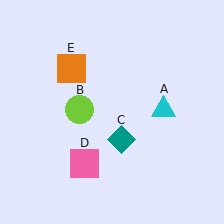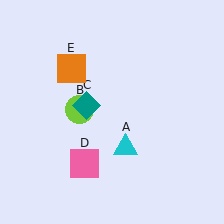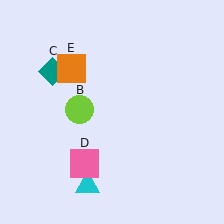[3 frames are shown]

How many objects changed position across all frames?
2 objects changed position: cyan triangle (object A), teal diamond (object C).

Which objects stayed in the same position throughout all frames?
Lime circle (object B) and pink square (object D) and orange square (object E) remained stationary.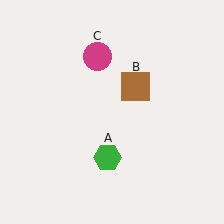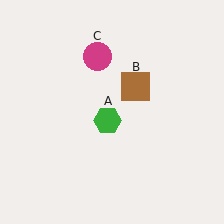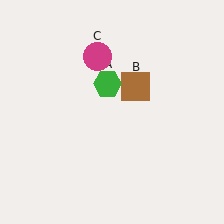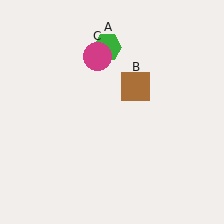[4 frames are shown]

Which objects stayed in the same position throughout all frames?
Brown square (object B) and magenta circle (object C) remained stationary.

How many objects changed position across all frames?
1 object changed position: green hexagon (object A).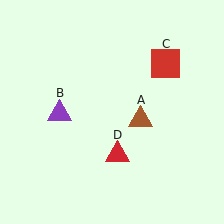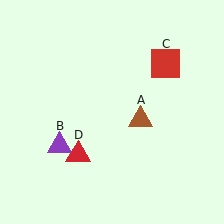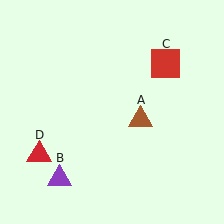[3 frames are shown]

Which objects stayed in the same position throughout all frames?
Brown triangle (object A) and red square (object C) remained stationary.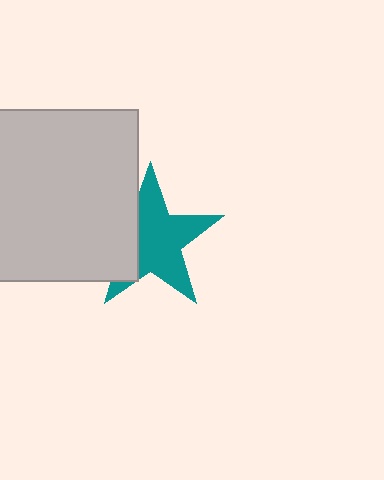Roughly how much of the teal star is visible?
Most of it is visible (roughly 69%).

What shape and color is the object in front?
The object in front is a light gray square.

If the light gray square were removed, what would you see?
You would see the complete teal star.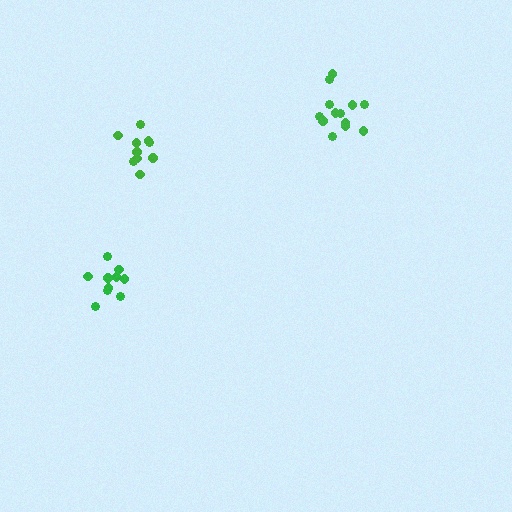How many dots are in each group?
Group 1: 10 dots, Group 2: 10 dots, Group 3: 13 dots (33 total).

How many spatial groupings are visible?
There are 3 spatial groupings.